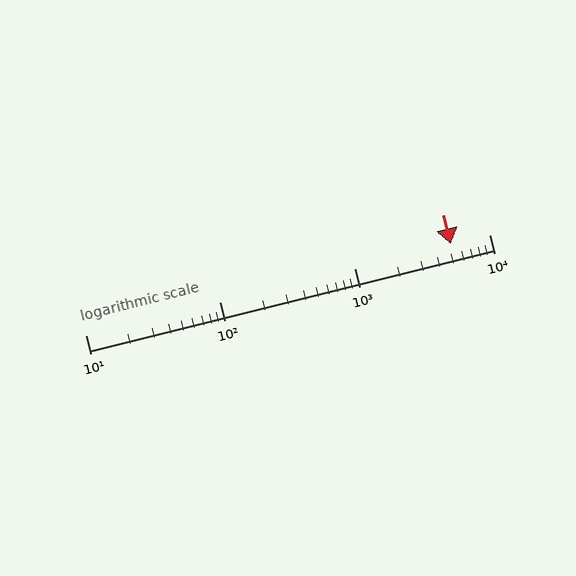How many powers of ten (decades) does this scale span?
The scale spans 3 decades, from 10 to 10000.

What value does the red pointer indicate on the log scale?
The pointer indicates approximately 5200.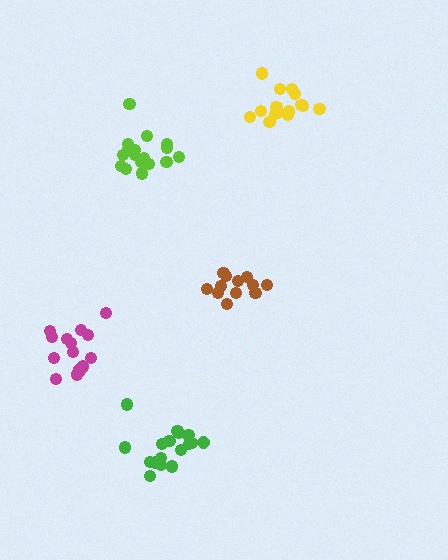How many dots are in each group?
Group 1: 17 dots, Group 2: 17 dots, Group 3: 15 dots, Group 4: 17 dots, Group 5: 12 dots (78 total).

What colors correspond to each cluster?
The clusters are colored: lime, yellow, magenta, green, brown.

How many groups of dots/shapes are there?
There are 5 groups.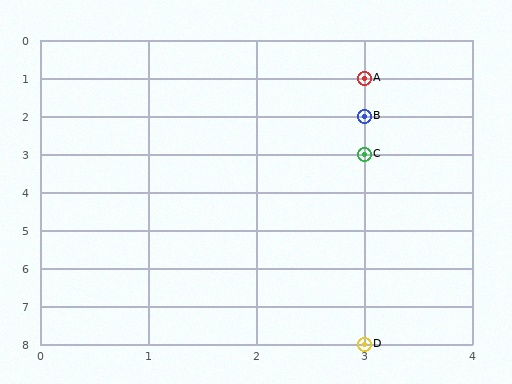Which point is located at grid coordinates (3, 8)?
Point D is at (3, 8).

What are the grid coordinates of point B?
Point B is at grid coordinates (3, 2).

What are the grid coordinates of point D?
Point D is at grid coordinates (3, 8).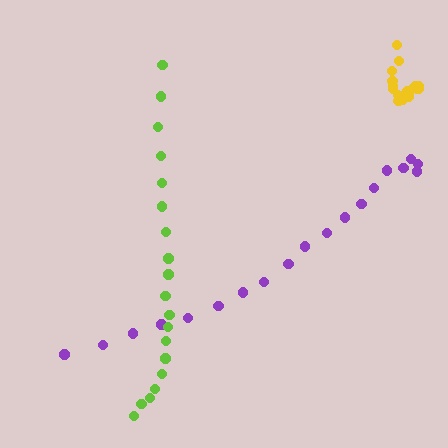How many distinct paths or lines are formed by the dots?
There are 3 distinct paths.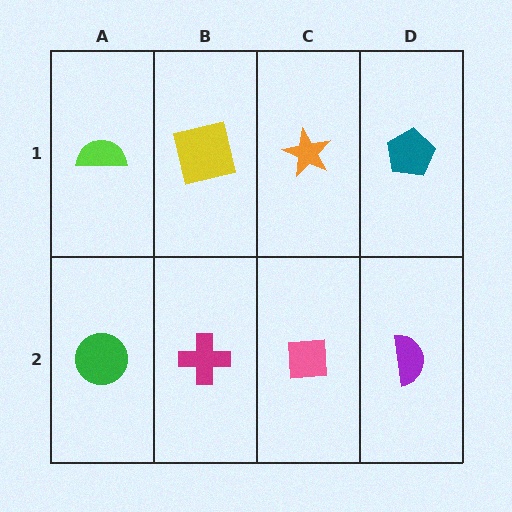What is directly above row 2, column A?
A lime semicircle.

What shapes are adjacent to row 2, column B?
A yellow square (row 1, column B), a green circle (row 2, column A), a pink square (row 2, column C).